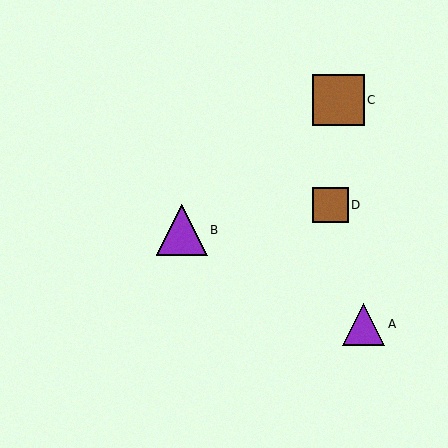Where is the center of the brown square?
The center of the brown square is at (331, 205).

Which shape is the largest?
The brown square (labeled C) is the largest.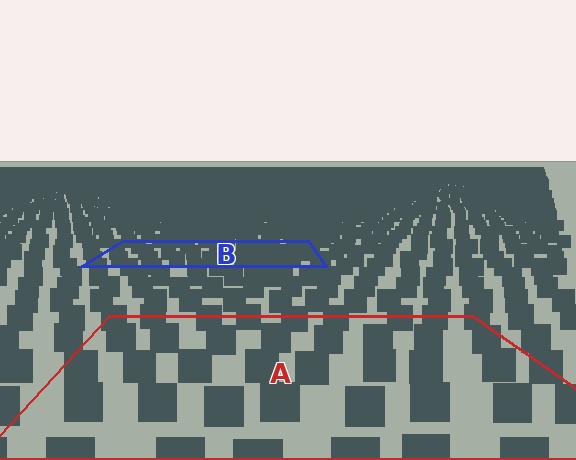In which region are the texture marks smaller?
The texture marks are smaller in region B, because it is farther away.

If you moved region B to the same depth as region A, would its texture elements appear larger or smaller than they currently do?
They would appear larger. At a closer depth, the same texture elements are projected at a bigger on-screen size.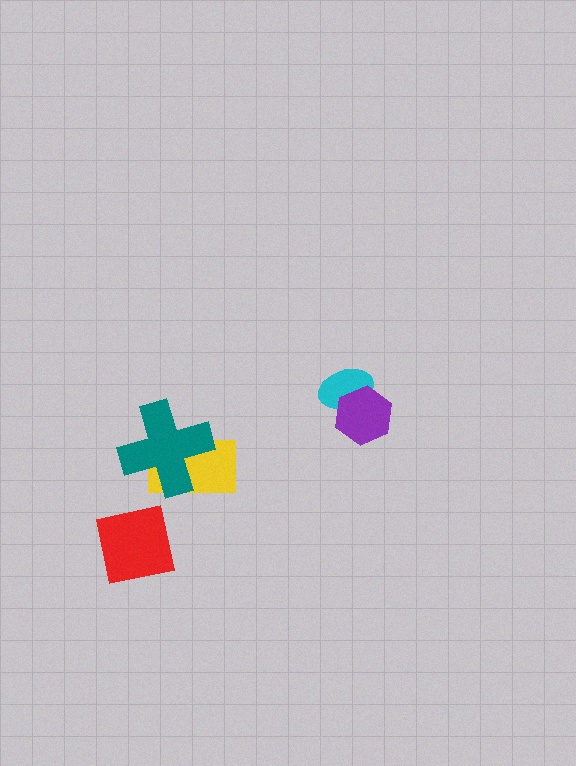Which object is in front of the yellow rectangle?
The teal cross is in front of the yellow rectangle.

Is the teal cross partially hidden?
No, no other shape covers it.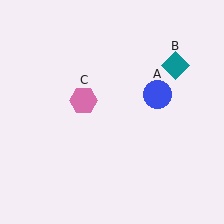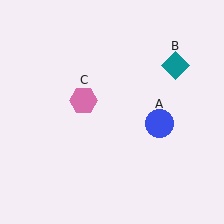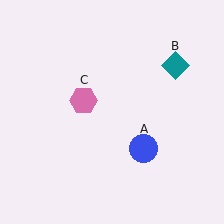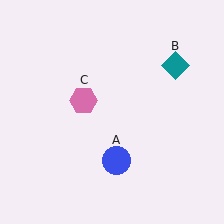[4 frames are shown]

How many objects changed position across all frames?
1 object changed position: blue circle (object A).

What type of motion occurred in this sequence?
The blue circle (object A) rotated clockwise around the center of the scene.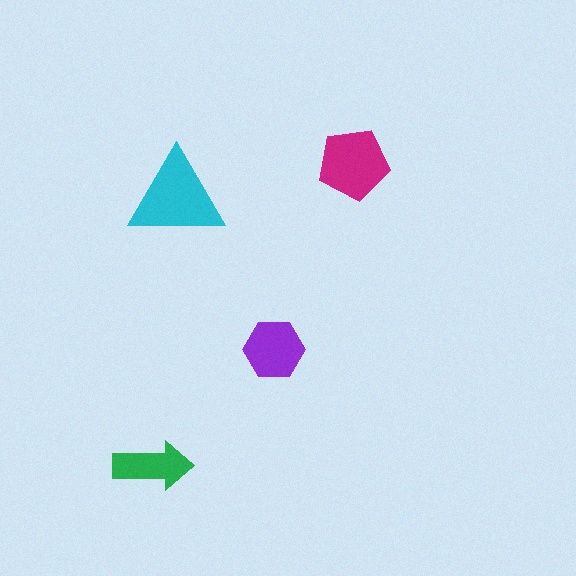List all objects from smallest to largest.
The green arrow, the purple hexagon, the magenta pentagon, the cyan triangle.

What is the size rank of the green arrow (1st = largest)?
4th.